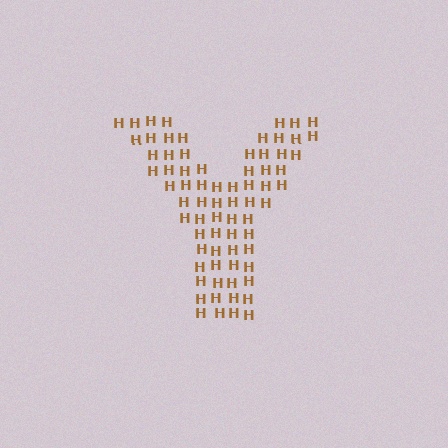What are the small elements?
The small elements are letter H's.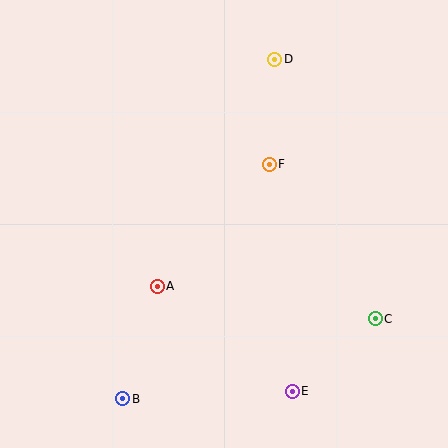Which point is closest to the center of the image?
Point F at (269, 164) is closest to the center.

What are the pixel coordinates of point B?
Point B is at (123, 399).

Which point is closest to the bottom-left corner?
Point B is closest to the bottom-left corner.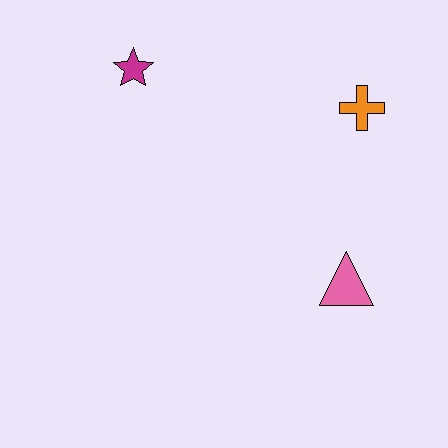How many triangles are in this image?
There is 1 triangle.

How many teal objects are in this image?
There are no teal objects.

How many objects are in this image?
There are 3 objects.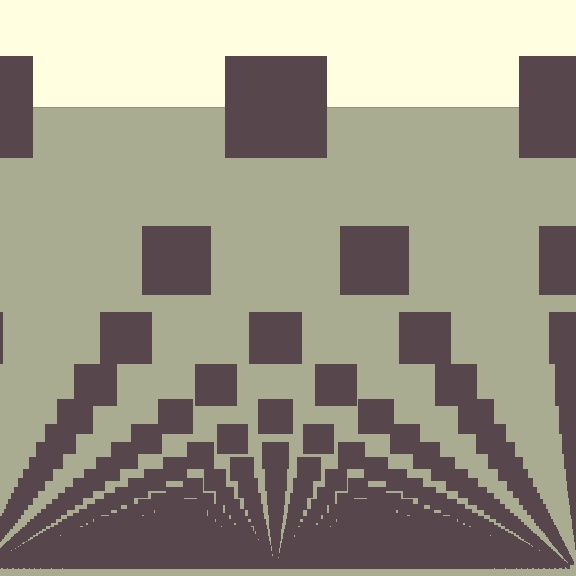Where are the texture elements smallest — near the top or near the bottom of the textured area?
Near the bottom.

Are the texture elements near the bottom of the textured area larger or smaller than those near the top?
Smaller. The gradient is inverted — elements near the bottom are smaller and denser.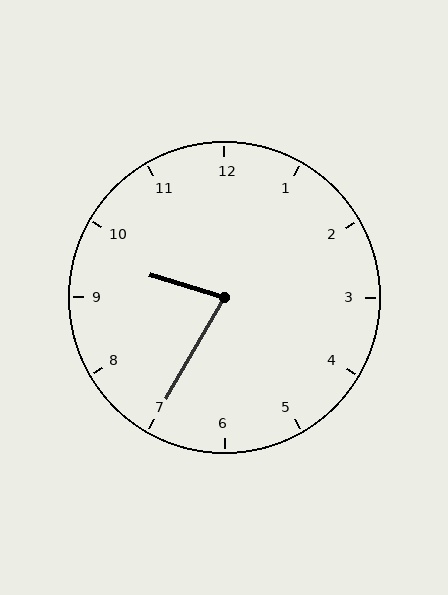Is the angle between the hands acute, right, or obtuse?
It is acute.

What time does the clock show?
9:35.